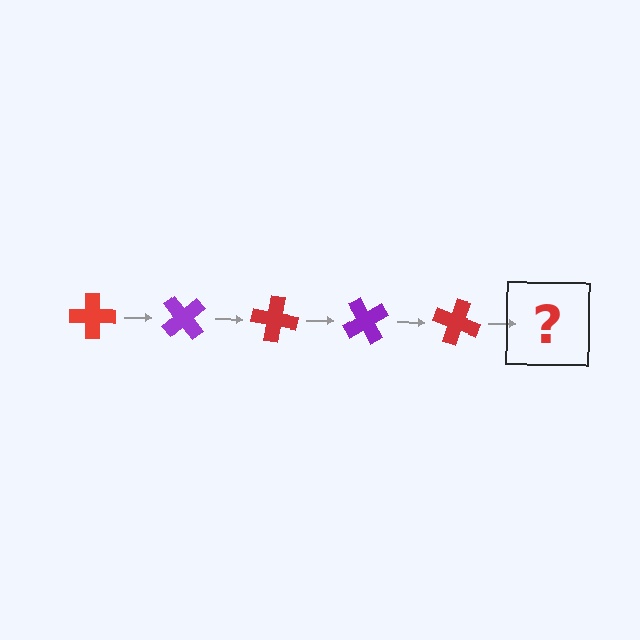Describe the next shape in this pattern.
It should be a purple cross, rotated 250 degrees from the start.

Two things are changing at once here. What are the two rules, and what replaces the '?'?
The two rules are that it rotates 50 degrees each step and the color cycles through red and purple. The '?' should be a purple cross, rotated 250 degrees from the start.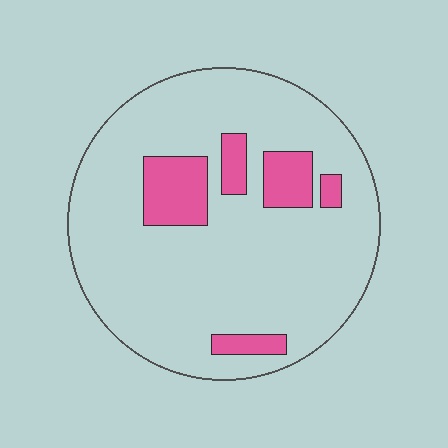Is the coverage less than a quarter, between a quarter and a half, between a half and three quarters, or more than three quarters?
Less than a quarter.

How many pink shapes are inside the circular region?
5.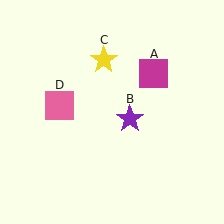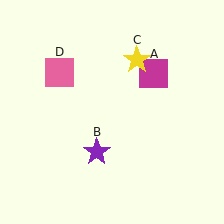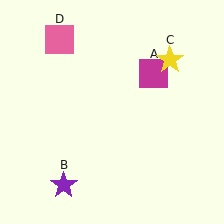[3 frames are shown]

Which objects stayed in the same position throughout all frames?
Magenta square (object A) remained stationary.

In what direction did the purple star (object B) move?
The purple star (object B) moved down and to the left.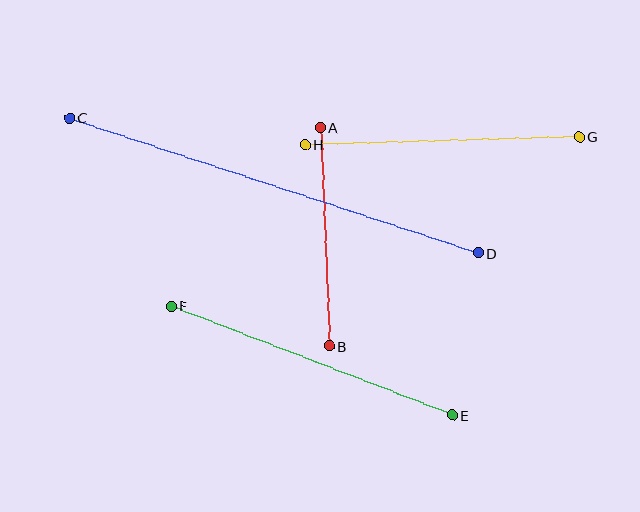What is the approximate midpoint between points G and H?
The midpoint is at approximately (442, 141) pixels.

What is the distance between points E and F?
The distance is approximately 301 pixels.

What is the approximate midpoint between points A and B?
The midpoint is at approximately (325, 237) pixels.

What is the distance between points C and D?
The distance is approximately 431 pixels.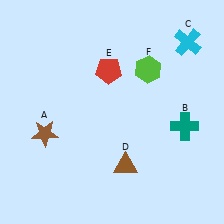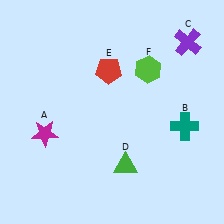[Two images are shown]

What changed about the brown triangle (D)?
In Image 1, D is brown. In Image 2, it changed to green.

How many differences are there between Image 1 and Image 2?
There are 3 differences between the two images.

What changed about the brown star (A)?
In Image 1, A is brown. In Image 2, it changed to magenta.